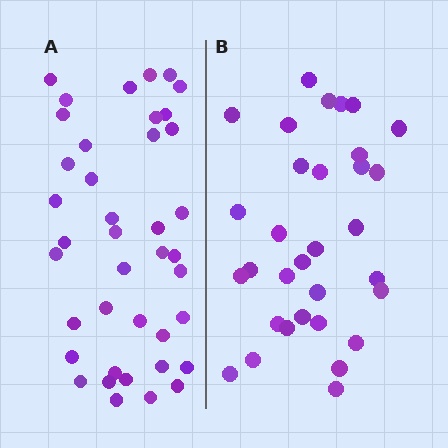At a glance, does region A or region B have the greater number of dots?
Region A (the left region) has more dots.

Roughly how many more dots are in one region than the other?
Region A has roughly 8 or so more dots than region B.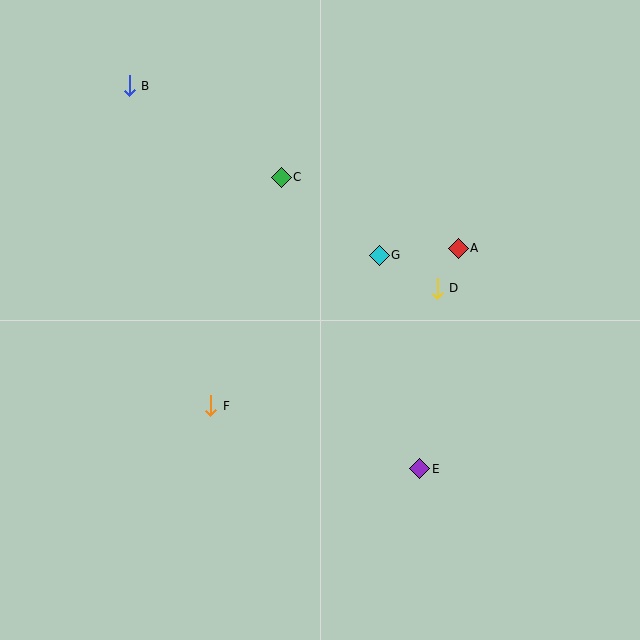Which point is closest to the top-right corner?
Point A is closest to the top-right corner.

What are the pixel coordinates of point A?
Point A is at (458, 248).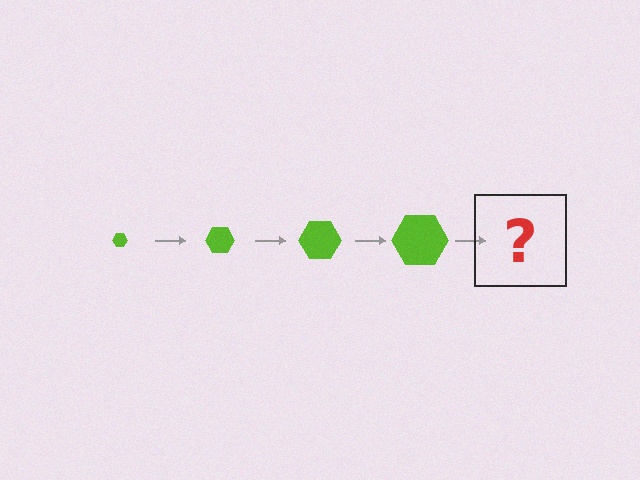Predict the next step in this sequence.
The next step is a lime hexagon, larger than the previous one.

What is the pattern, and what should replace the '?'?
The pattern is that the hexagon gets progressively larger each step. The '?' should be a lime hexagon, larger than the previous one.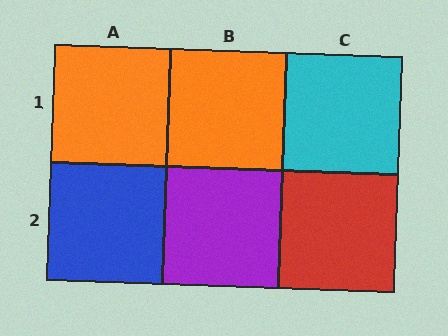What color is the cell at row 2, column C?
Red.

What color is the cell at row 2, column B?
Purple.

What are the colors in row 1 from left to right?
Orange, orange, cyan.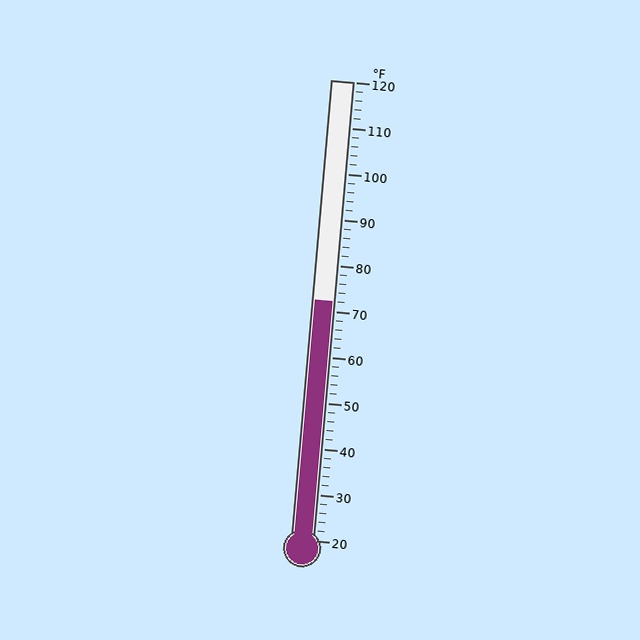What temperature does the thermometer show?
The thermometer shows approximately 72°F.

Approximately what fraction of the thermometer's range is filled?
The thermometer is filled to approximately 50% of its range.